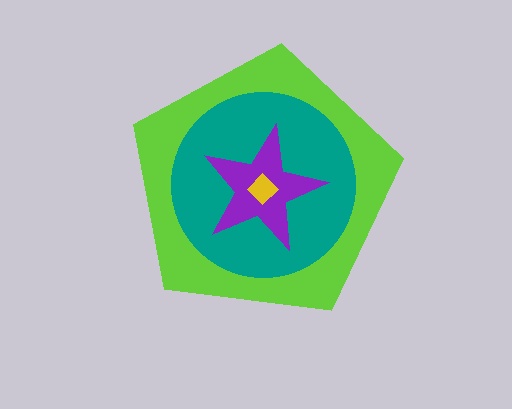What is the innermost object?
The yellow diamond.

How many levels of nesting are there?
4.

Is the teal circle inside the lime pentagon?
Yes.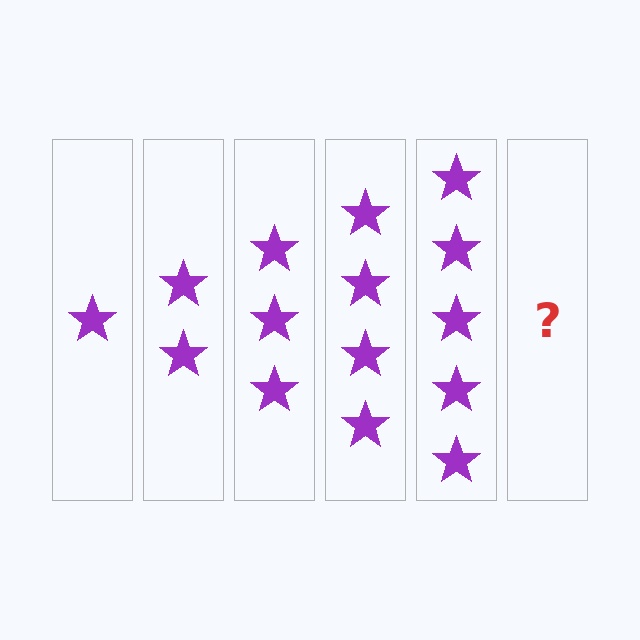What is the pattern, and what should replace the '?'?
The pattern is that each step adds one more star. The '?' should be 6 stars.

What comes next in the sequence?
The next element should be 6 stars.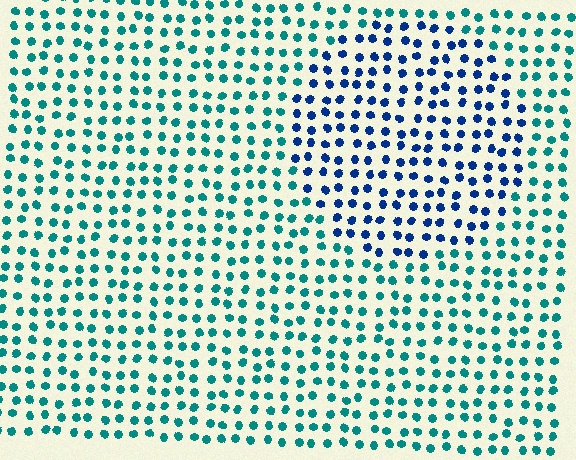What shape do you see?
I see a circle.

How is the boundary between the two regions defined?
The boundary is defined purely by a slight shift in hue (about 43 degrees). Spacing, size, and orientation are identical on both sides.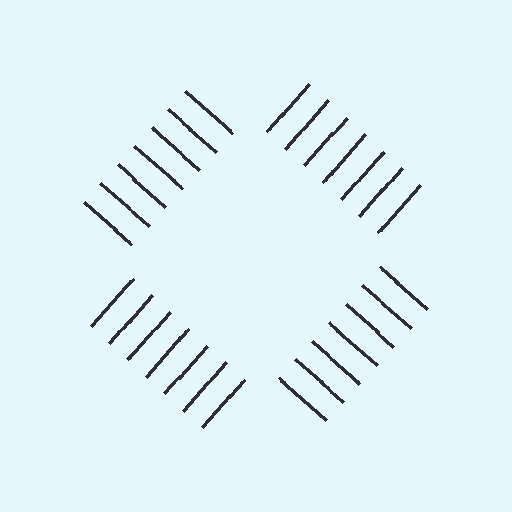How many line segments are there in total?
28 — 7 along each of the 4 edges.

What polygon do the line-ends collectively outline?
An illusory square — the line segments terminate on its edges but no continuous stroke is drawn.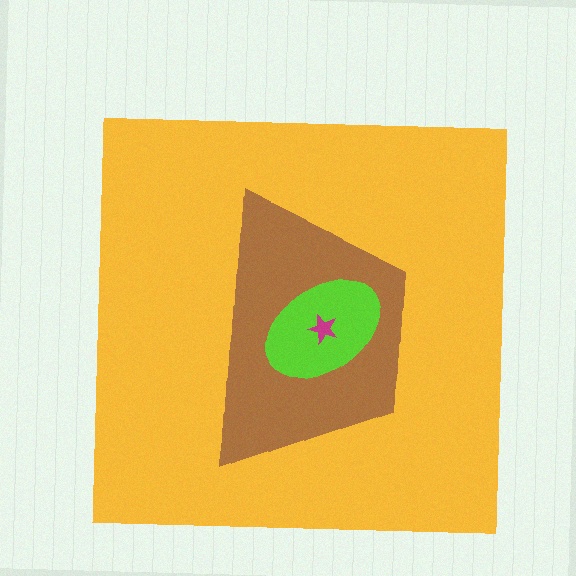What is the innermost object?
The magenta star.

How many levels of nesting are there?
4.